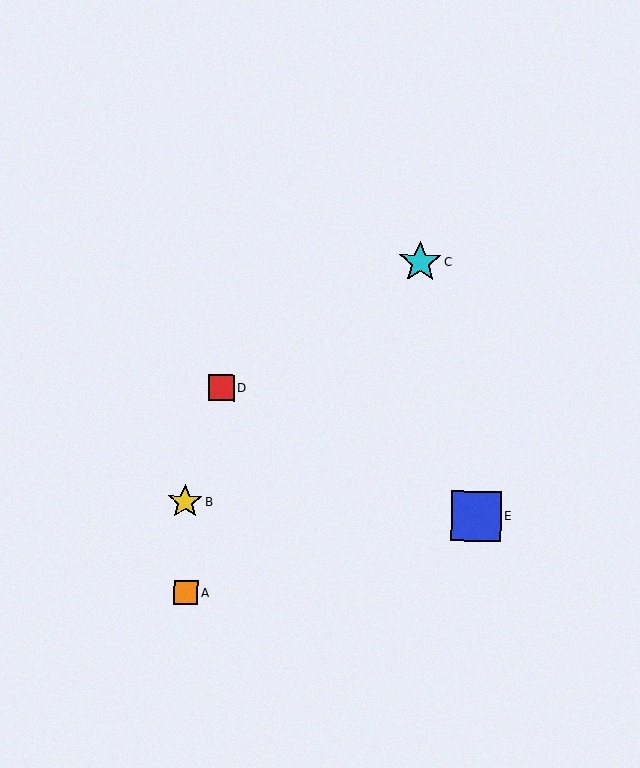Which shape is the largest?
The blue square (labeled E) is the largest.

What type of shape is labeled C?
Shape C is a cyan star.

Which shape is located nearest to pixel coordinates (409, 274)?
The cyan star (labeled C) at (420, 262) is nearest to that location.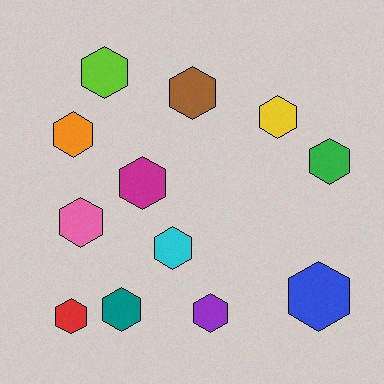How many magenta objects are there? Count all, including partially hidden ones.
There is 1 magenta object.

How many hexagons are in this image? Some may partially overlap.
There are 12 hexagons.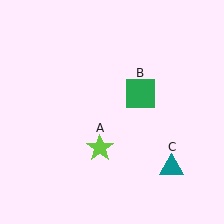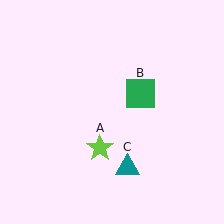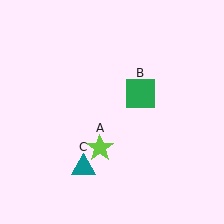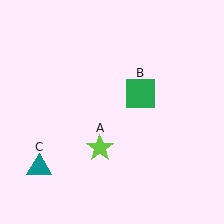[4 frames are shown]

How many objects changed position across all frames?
1 object changed position: teal triangle (object C).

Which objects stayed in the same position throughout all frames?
Lime star (object A) and green square (object B) remained stationary.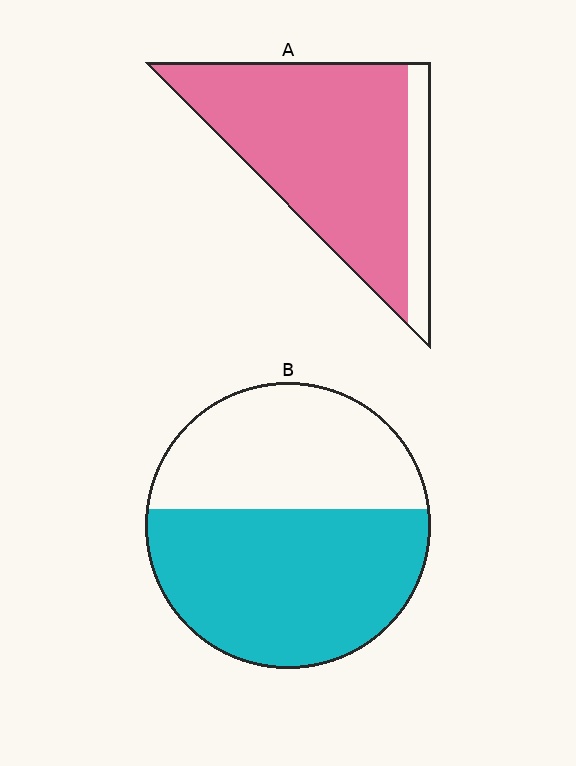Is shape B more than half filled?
Yes.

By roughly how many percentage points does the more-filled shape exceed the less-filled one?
By roughly 25 percentage points (A over B).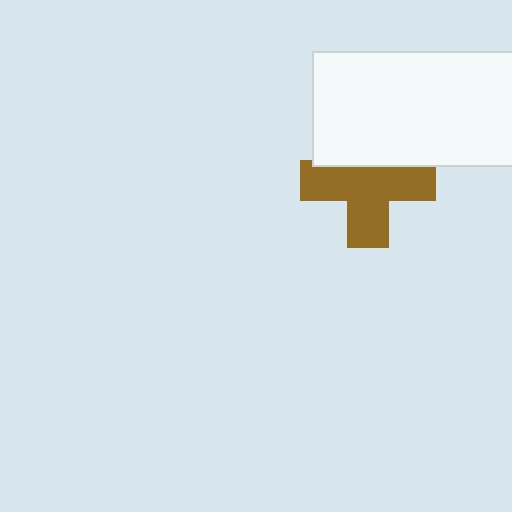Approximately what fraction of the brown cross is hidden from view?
Roughly 31% of the brown cross is hidden behind the white rectangle.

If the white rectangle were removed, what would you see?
You would see the complete brown cross.